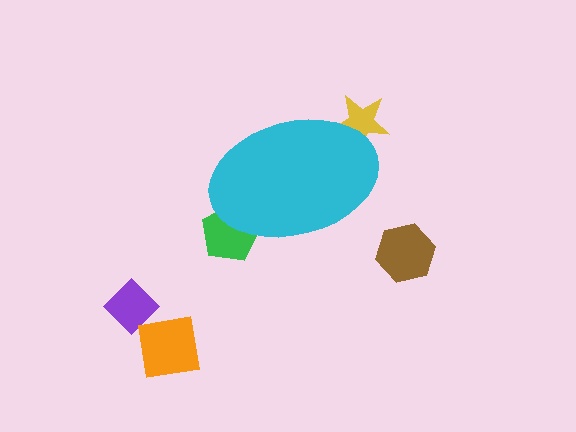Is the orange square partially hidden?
No, the orange square is fully visible.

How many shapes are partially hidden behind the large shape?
2 shapes are partially hidden.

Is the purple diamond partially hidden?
No, the purple diamond is fully visible.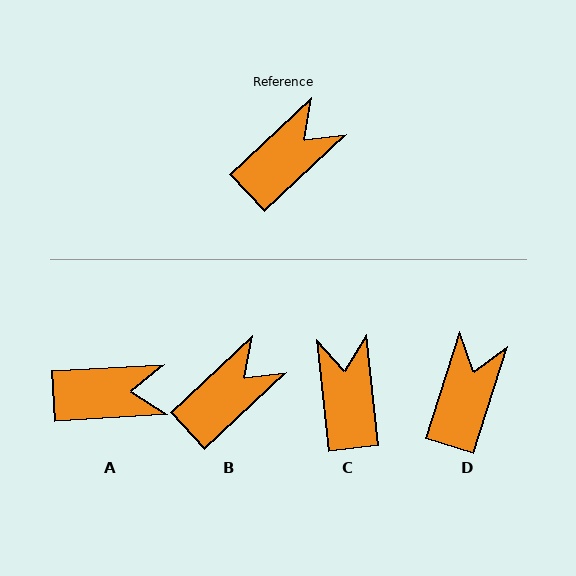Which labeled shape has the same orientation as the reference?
B.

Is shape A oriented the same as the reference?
No, it is off by about 40 degrees.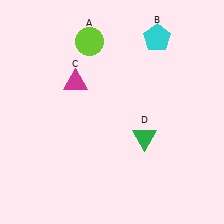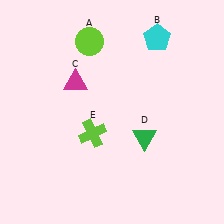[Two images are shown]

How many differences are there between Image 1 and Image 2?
There is 1 difference between the two images.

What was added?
A lime cross (E) was added in Image 2.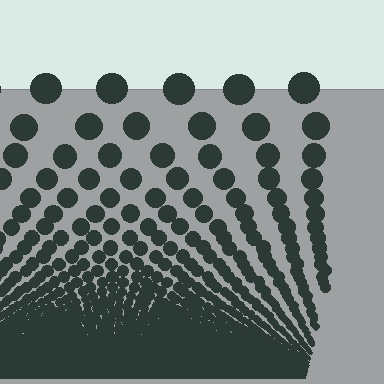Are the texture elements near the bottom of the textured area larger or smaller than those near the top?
Smaller. The gradient is inverted — elements near the bottom are smaller and denser.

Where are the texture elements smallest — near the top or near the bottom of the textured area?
Near the bottom.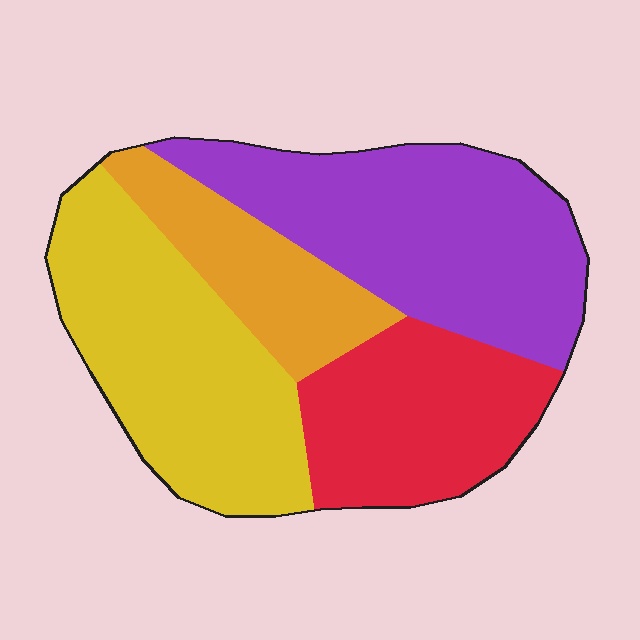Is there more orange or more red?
Red.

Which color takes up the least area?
Orange, at roughly 15%.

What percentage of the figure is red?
Red takes up about one fifth (1/5) of the figure.